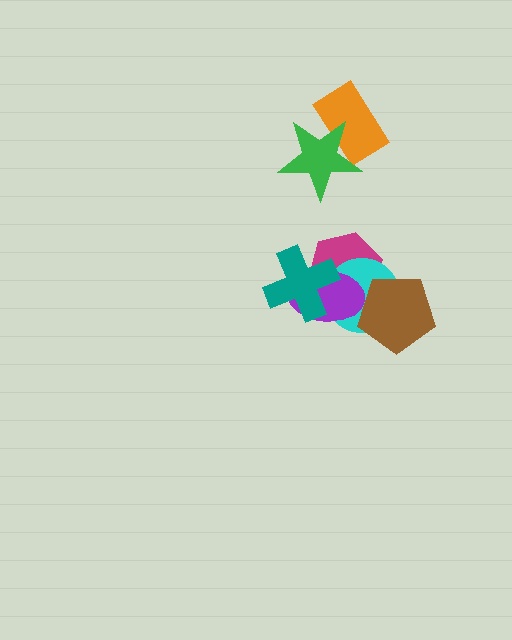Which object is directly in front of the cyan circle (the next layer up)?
The purple ellipse is directly in front of the cyan circle.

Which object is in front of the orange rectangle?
The green star is in front of the orange rectangle.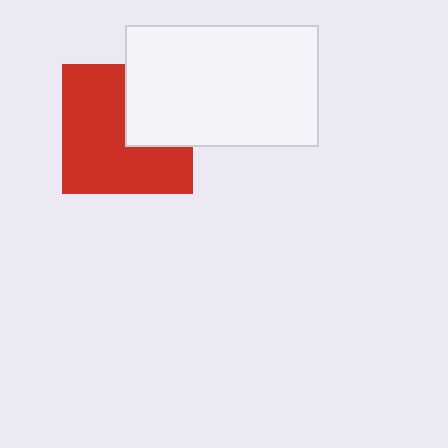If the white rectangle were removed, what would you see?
You would see the complete red square.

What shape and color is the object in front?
The object in front is a white rectangle.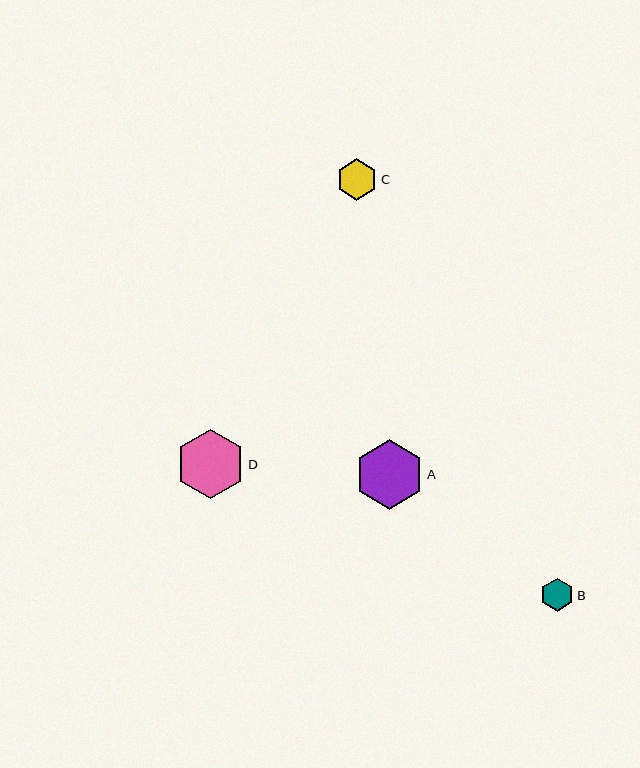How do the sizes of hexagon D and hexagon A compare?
Hexagon D and hexagon A are approximately the same size.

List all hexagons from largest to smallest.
From largest to smallest: D, A, C, B.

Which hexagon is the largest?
Hexagon D is the largest with a size of approximately 70 pixels.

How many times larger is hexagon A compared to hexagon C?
Hexagon A is approximately 1.7 times the size of hexagon C.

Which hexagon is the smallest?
Hexagon B is the smallest with a size of approximately 33 pixels.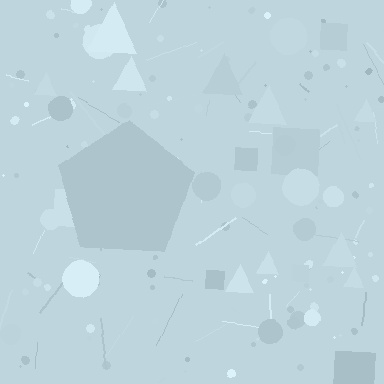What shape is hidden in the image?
A pentagon is hidden in the image.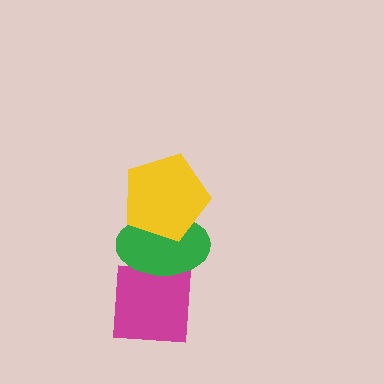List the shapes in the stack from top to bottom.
From top to bottom: the yellow pentagon, the green ellipse, the magenta square.